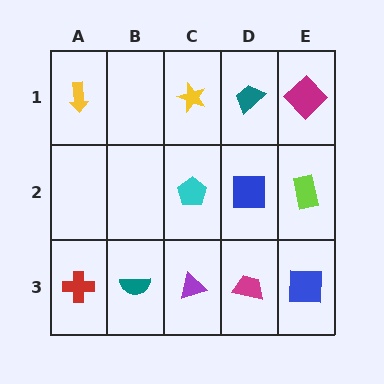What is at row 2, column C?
A cyan pentagon.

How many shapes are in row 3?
5 shapes.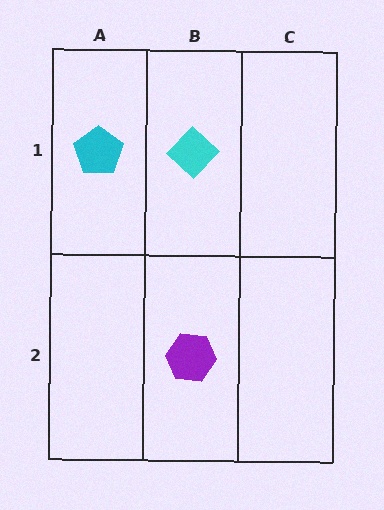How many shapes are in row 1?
2 shapes.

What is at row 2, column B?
A purple hexagon.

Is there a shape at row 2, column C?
No, that cell is empty.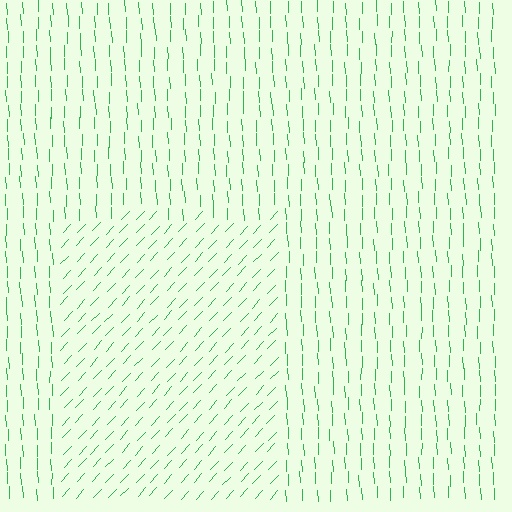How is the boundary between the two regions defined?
The boundary is defined purely by a change in line orientation (approximately 45 degrees difference). All lines are the same color and thickness.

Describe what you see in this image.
The image is filled with small green line segments. A rectangle region in the image has lines oriented differently from the surrounding lines, creating a visible texture boundary.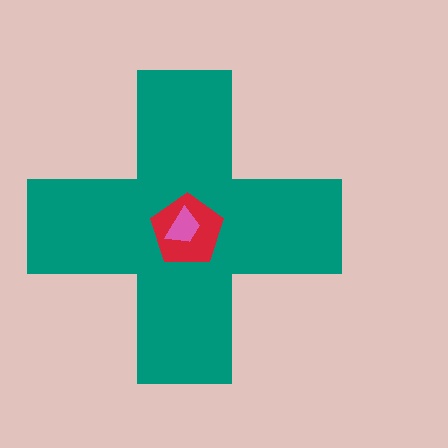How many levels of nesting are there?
3.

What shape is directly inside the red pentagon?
The pink trapezoid.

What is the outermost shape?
The teal cross.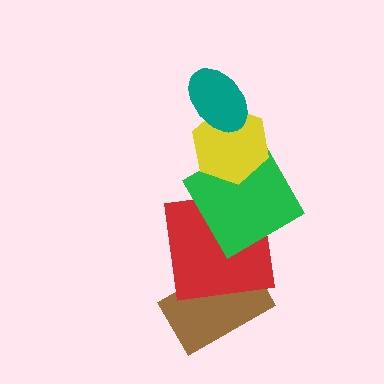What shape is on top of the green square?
The yellow hexagon is on top of the green square.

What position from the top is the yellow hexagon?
The yellow hexagon is 2nd from the top.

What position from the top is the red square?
The red square is 4th from the top.